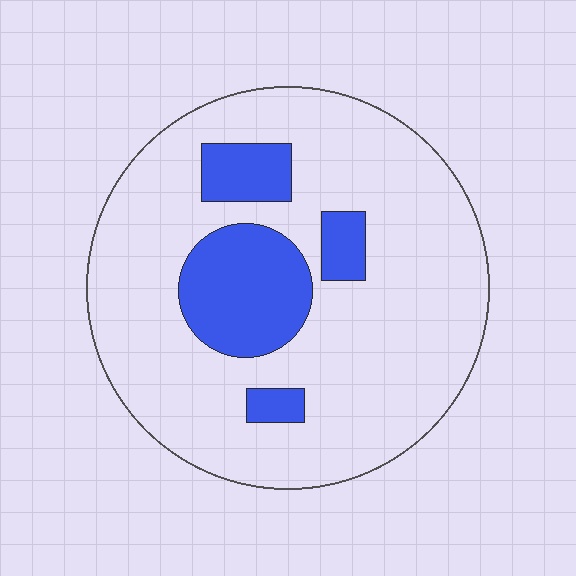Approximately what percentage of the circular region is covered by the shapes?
Approximately 20%.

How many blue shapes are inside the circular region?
4.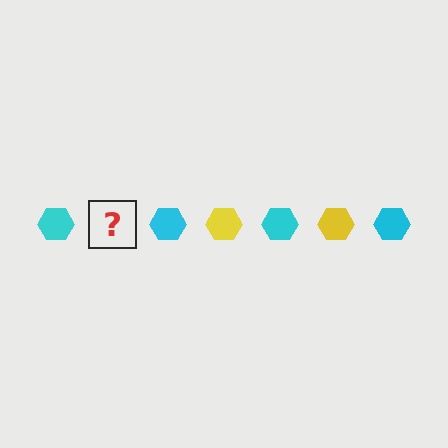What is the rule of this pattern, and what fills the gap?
The rule is that the pattern cycles through cyan, yellow hexagons. The gap should be filled with a yellow hexagon.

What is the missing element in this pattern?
The missing element is a yellow hexagon.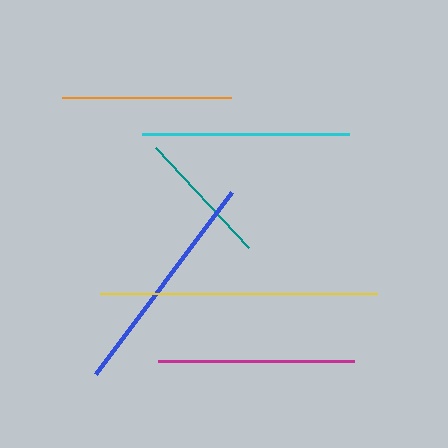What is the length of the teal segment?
The teal segment is approximately 137 pixels long.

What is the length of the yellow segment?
The yellow segment is approximately 278 pixels long.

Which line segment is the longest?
The yellow line is the longest at approximately 278 pixels.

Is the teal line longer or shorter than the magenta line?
The magenta line is longer than the teal line.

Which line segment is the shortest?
The teal line is the shortest at approximately 137 pixels.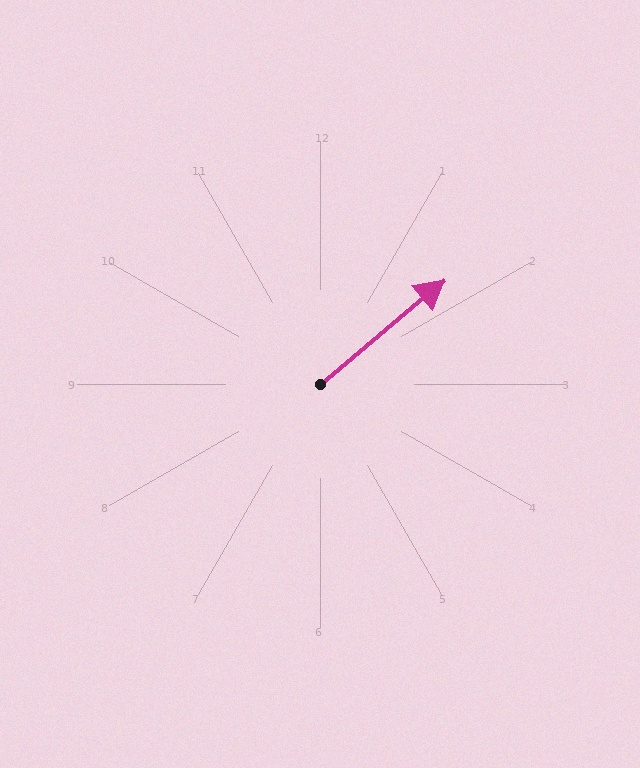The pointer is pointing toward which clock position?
Roughly 2 o'clock.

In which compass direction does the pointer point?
Northeast.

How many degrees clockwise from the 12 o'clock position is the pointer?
Approximately 50 degrees.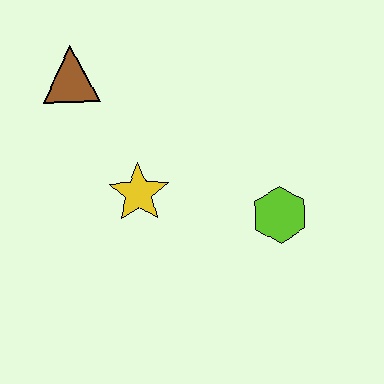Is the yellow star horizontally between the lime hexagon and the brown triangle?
Yes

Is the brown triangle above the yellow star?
Yes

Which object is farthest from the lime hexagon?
The brown triangle is farthest from the lime hexagon.